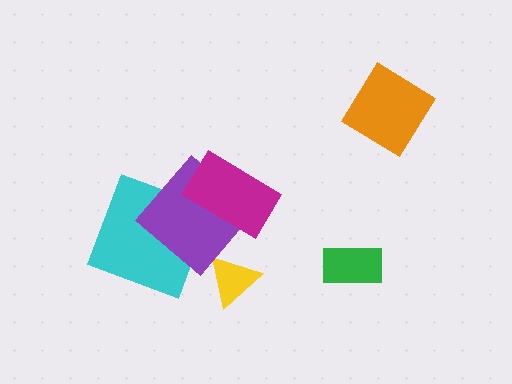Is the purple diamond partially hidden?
Yes, it is partially covered by another shape.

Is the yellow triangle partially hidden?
No, no other shape covers it.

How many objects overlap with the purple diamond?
2 objects overlap with the purple diamond.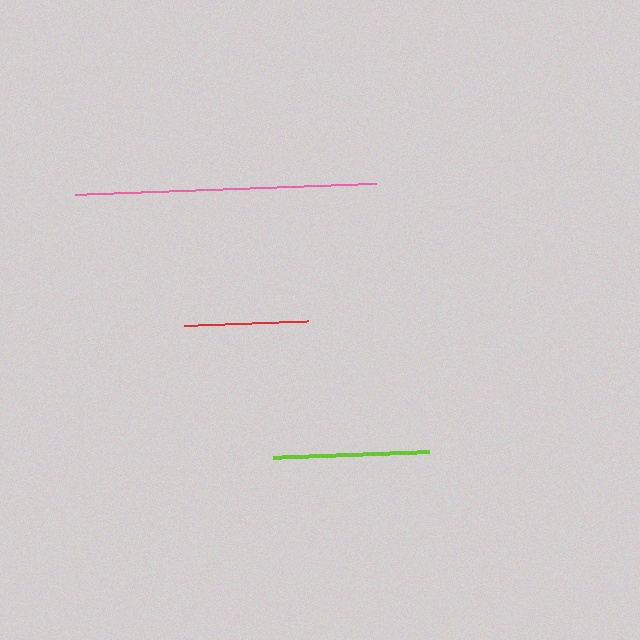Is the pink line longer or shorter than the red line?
The pink line is longer than the red line.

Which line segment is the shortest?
The red line is the shortest at approximately 123 pixels.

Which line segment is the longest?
The pink line is the longest at approximately 301 pixels.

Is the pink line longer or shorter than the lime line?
The pink line is longer than the lime line.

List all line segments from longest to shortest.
From longest to shortest: pink, lime, red.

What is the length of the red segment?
The red segment is approximately 123 pixels long.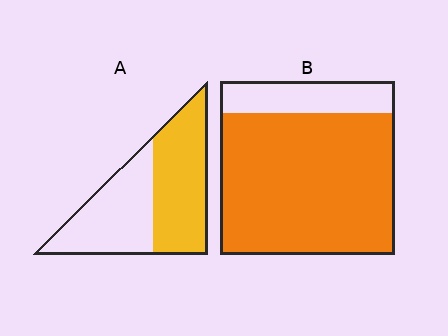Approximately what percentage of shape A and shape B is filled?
A is approximately 55% and B is approximately 80%.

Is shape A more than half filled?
Roughly half.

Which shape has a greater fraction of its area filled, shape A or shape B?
Shape B.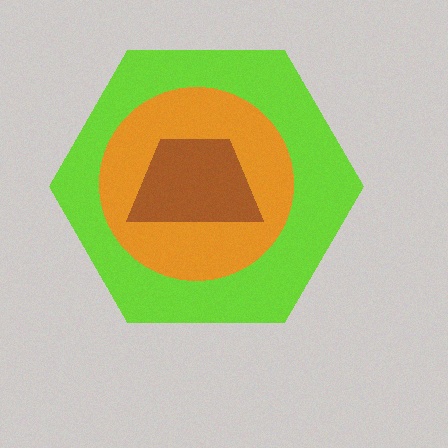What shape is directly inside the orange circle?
The brown trapezoid.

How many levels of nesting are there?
3.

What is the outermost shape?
The lime hexagon.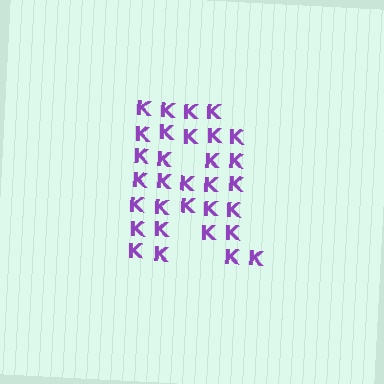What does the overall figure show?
The overall figure shows the letter R.